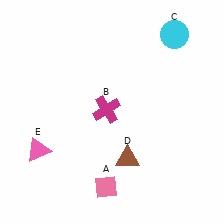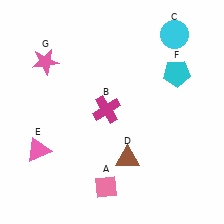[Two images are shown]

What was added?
A cyan pentagon (F), a pink star (G) were added in Image 2.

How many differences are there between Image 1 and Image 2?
There are 2 differences between the two images.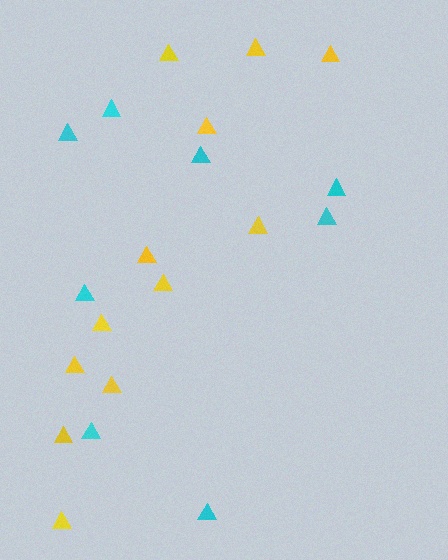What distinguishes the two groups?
There are 2 groups: one group of yellow triangles (12) and one group of cyan triangles (8).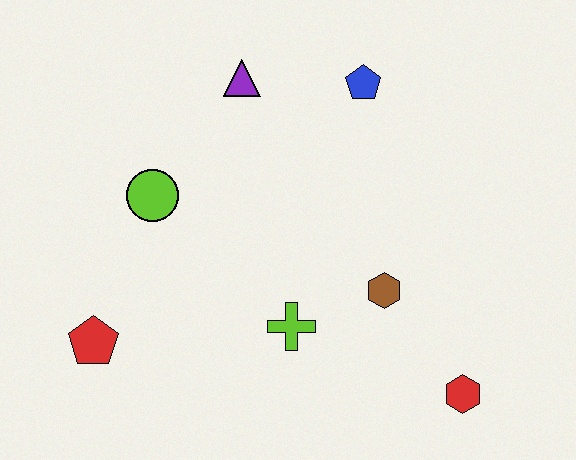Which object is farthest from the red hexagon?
The purple triangle is farthest from the red hexagon.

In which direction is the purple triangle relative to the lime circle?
The purple triangle is above the lime circle.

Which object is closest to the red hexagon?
The brown hexagon is closest to the red hexagon.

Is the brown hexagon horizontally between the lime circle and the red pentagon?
No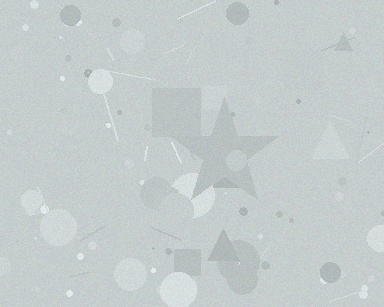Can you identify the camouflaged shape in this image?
The camouflaged shape is a star.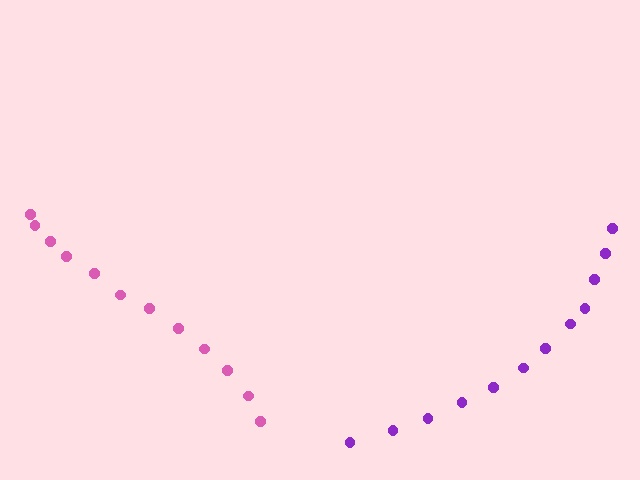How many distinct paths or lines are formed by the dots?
There are 2 distinct paths.